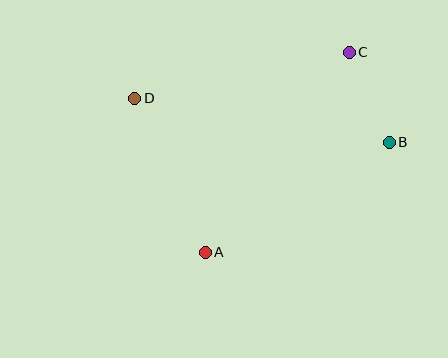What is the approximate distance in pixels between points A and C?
The distance between A and C is approximately 246 pixels.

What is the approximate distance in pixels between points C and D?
The distance between C and D is approximately 219 pixels.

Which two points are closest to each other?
Points B and C are closest to each other.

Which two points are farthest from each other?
Points B and D are farthest from each other.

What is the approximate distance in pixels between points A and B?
The distance between A and B is approximately 214 pixels.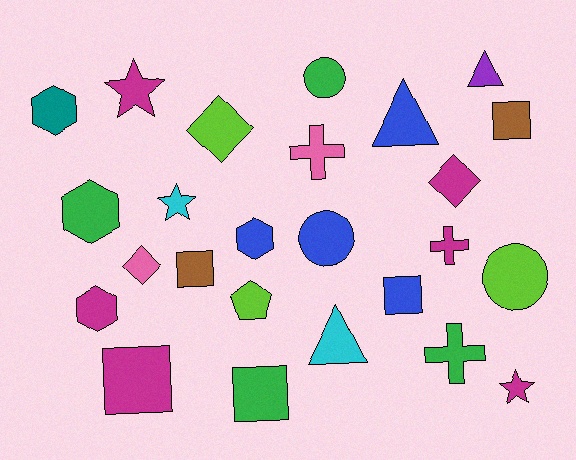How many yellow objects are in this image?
There are no yellow objects.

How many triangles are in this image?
There are 3 triangles.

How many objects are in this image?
There are 25 objects.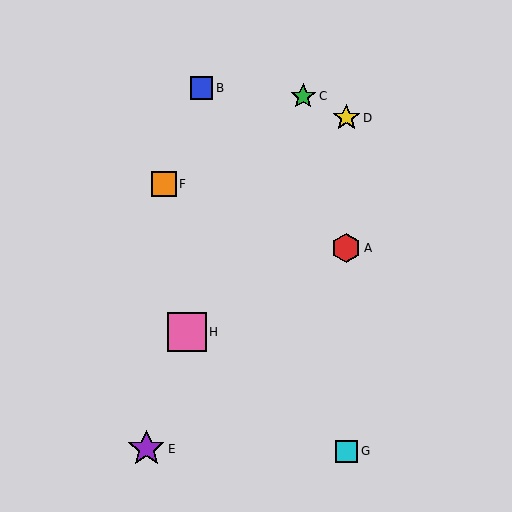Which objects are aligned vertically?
Objects A, D, G are aligned vertically.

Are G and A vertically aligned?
Yes, both are at x≈346.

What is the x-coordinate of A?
Object A is at x≈346.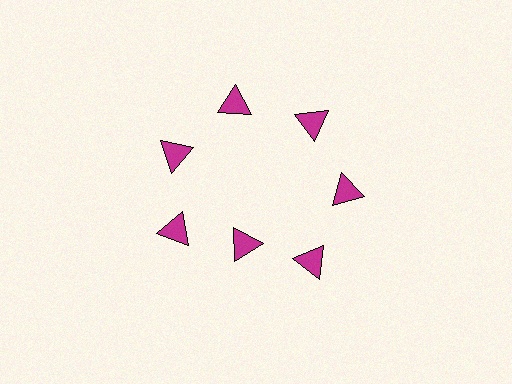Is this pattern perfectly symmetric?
No. The 7 magenta triangles are arranged in a ring, but one element near the 6 o'clock position is pulled inward toward the center, breaking the 7-fold rotational symmetry.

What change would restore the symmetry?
The symmetry would be restored by moving it outward, back onto the ring so that all 7 triangles sit at equal angles and equal distance from the center.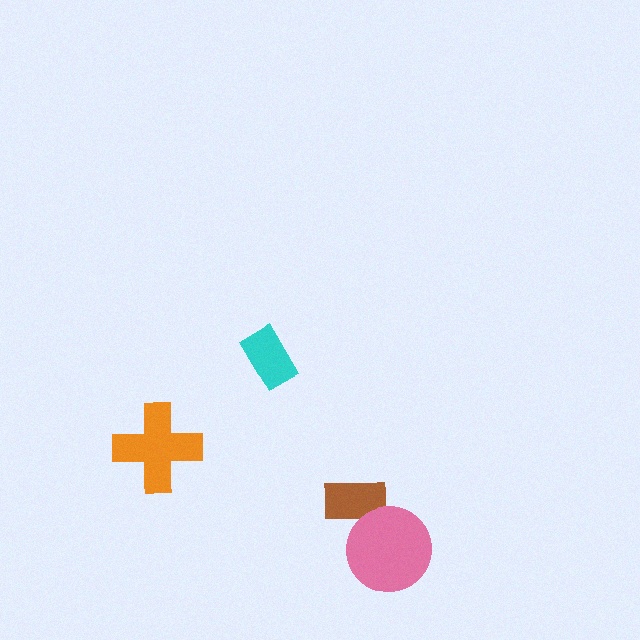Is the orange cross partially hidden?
No, no other shape covers it.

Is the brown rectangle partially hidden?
Yes, it is partially covered by another shape.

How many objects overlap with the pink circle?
1 object overlaps with the pink circle.